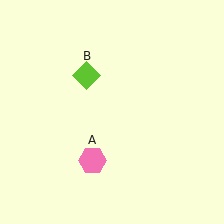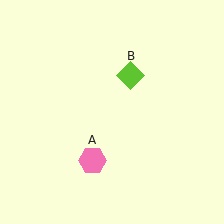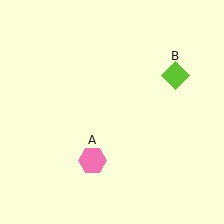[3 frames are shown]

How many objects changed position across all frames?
1 object changed position: lime diamond (object B).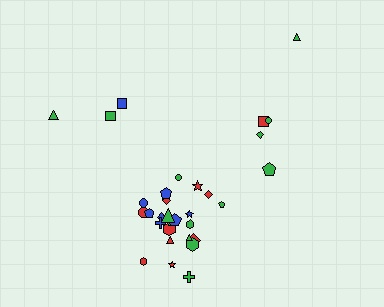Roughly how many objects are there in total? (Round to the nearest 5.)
Roughly 35 objects in total.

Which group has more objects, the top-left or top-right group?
The top-right group.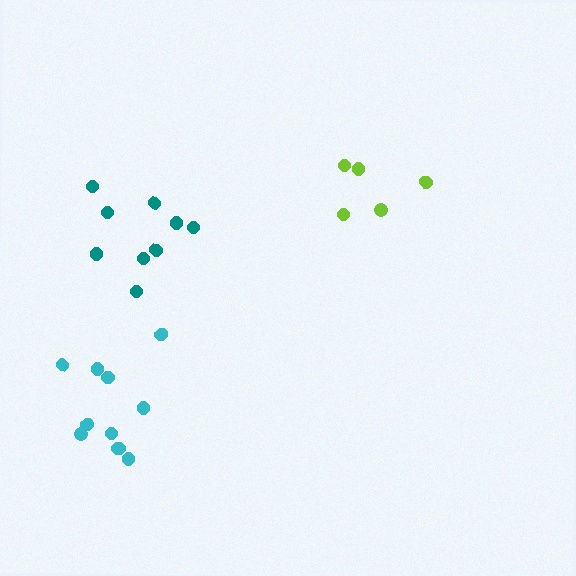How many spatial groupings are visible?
There are 3 spatial groupings.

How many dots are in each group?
Group 1: 9 dots, Group 2: 11 dots, Group 3: 5 dots (25 total).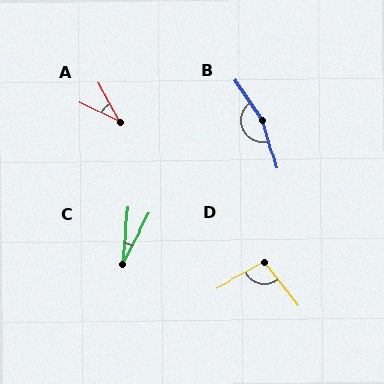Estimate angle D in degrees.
Approximately 100 degrees.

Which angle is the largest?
B, at approximately 162 degrees.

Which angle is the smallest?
C, at approximately 23 degrees.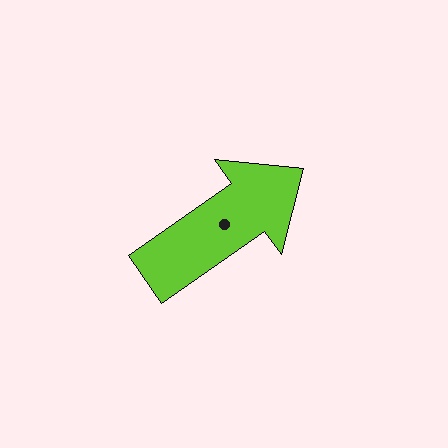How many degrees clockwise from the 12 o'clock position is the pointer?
Approximately 55 degrees.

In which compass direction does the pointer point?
Northeast.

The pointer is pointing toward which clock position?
Roughly 2 o'clock.